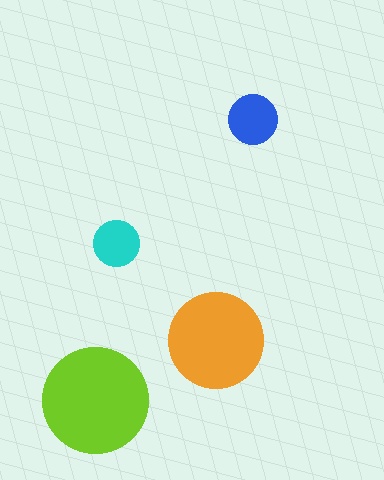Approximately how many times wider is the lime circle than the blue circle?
About 2 times wider.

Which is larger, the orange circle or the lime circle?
The lime one.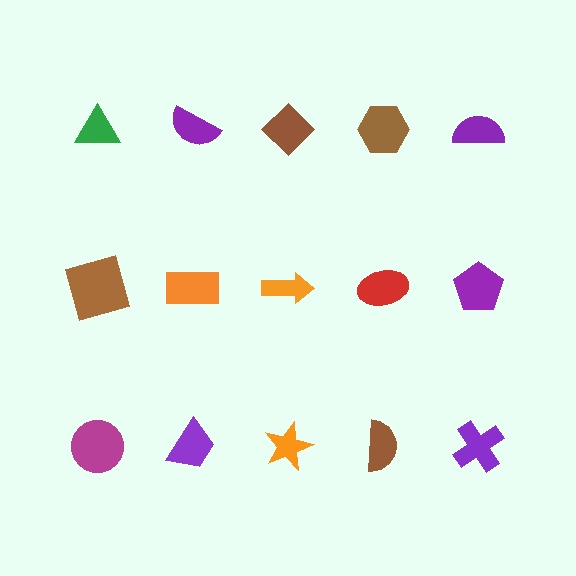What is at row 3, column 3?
An orange star.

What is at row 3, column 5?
A purple cross.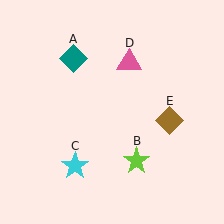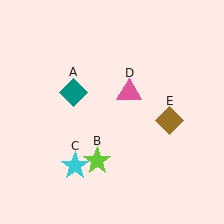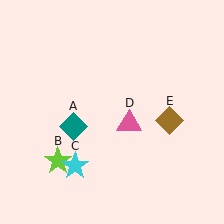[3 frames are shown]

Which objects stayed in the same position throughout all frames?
Cyan star (object C) and brown diamond (object E) remained stationary.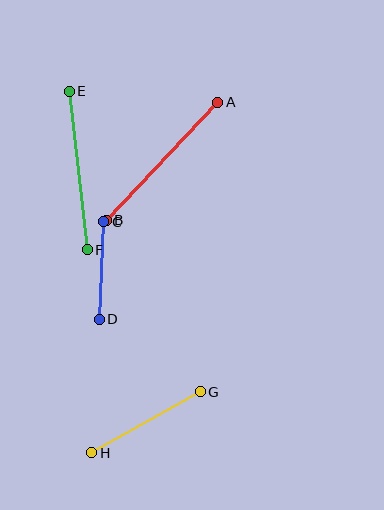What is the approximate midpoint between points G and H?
The midpoint is at approximately (146, 422) pixels.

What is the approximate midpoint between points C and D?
The midpoint is at approximately (102, 270) pixels.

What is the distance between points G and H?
The distance is approximately 124 pixels.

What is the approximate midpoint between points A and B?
The midpoint is at approximately (162, 161) pixels.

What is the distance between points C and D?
The distance is approximately 98 pixels.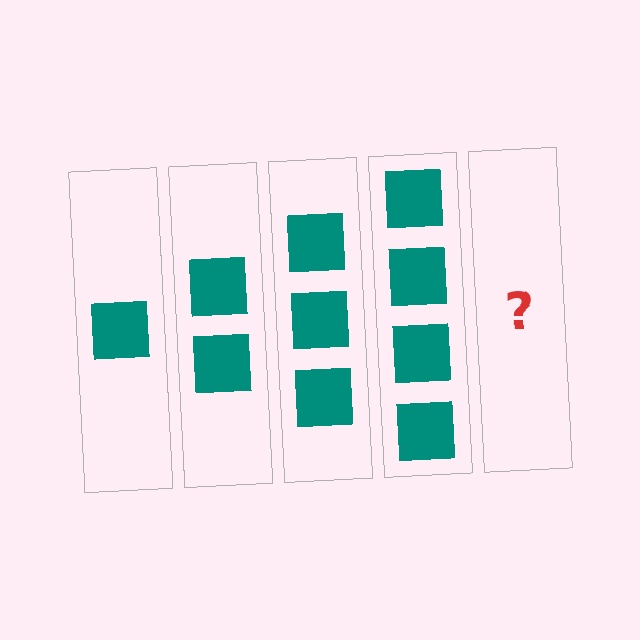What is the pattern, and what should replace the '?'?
The pattern is that each step adds one more square. The '?' should be 5 squares.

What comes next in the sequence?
The next element should be 5 squares.